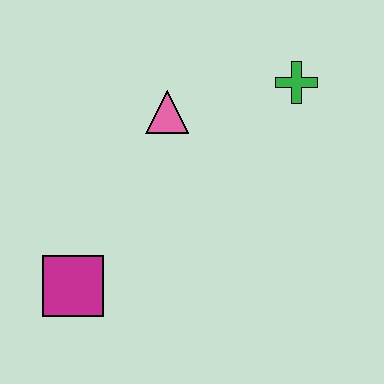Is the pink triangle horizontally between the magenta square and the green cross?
Yes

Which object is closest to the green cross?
The pink triangle is closest to the green cross.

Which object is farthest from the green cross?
The magenta square is farthest from the green cross.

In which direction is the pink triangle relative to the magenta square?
The pink triangle is above the magenta square.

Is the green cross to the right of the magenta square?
Yes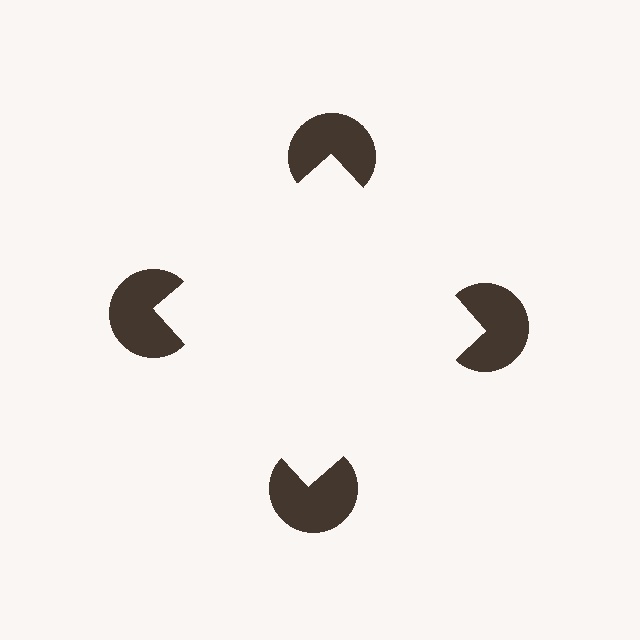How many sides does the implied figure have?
4 sides.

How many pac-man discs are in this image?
There are 4 — one at each vertex of the illusory square.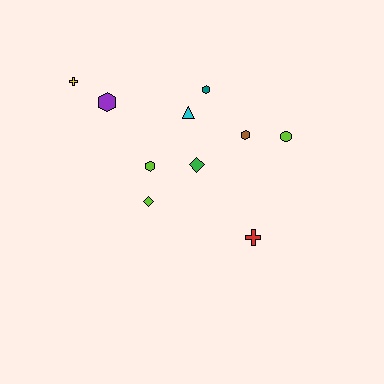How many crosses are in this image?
There are 2 crosses.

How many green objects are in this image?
There is 1 green object.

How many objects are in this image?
There are 10 objects.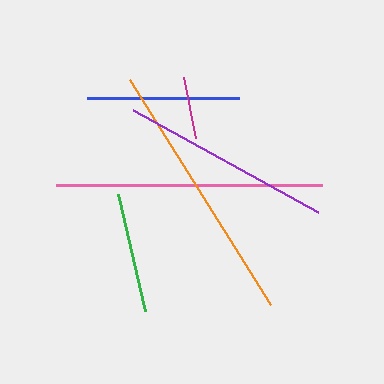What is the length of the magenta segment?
The magenta segment is approximately 62 pixels long.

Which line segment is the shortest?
The magenta line is the shortest at approximately 62 pixels.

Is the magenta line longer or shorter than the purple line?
The purple line is longer than the magenta line.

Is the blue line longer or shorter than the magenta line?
The blue line is longer than the magenta line.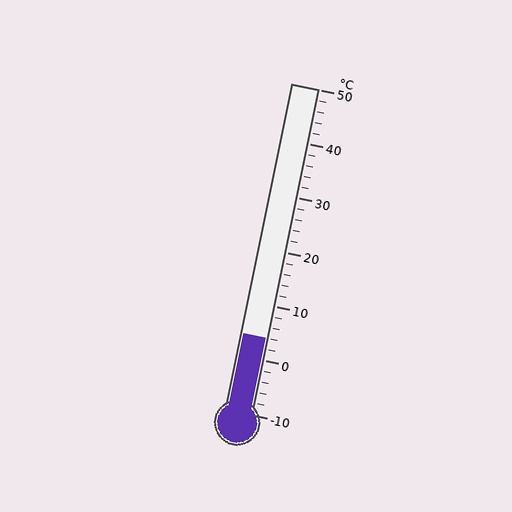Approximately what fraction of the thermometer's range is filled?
The thermometer is filled to approximately 25% of its range.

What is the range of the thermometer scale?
The thermometer scale ranges from -10°C to 50°C.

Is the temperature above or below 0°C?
The temperature is above 0°C.